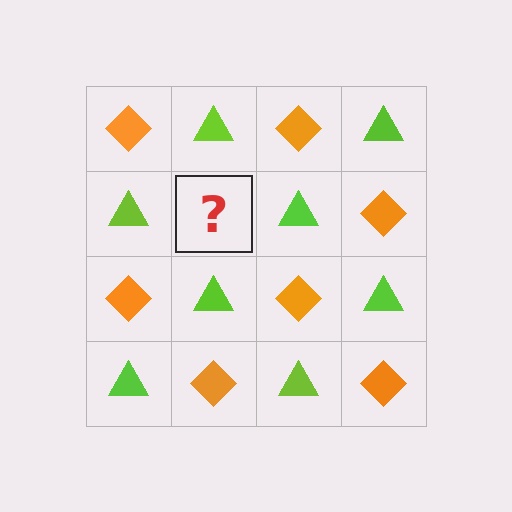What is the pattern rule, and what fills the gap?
The rule is that it alternates orange diamond and lime triangle in a checkerboard pattern. The gap should be filled with an orange diamond.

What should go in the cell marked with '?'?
The missing cell should contain an orange diamond.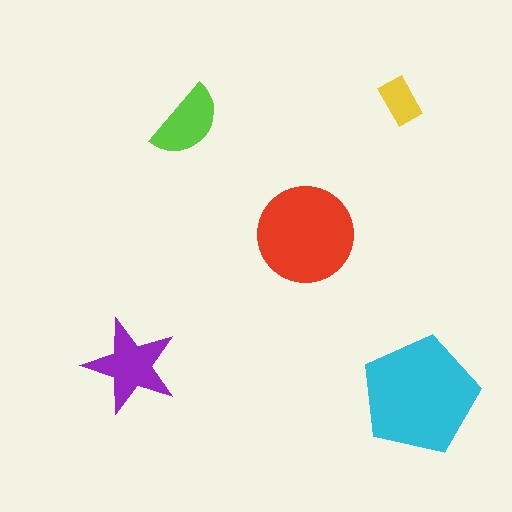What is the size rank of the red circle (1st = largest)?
2nd.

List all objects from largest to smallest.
The cyan pentagon, the red circle, the purple star, the lime semicircle, the yellow rectangle.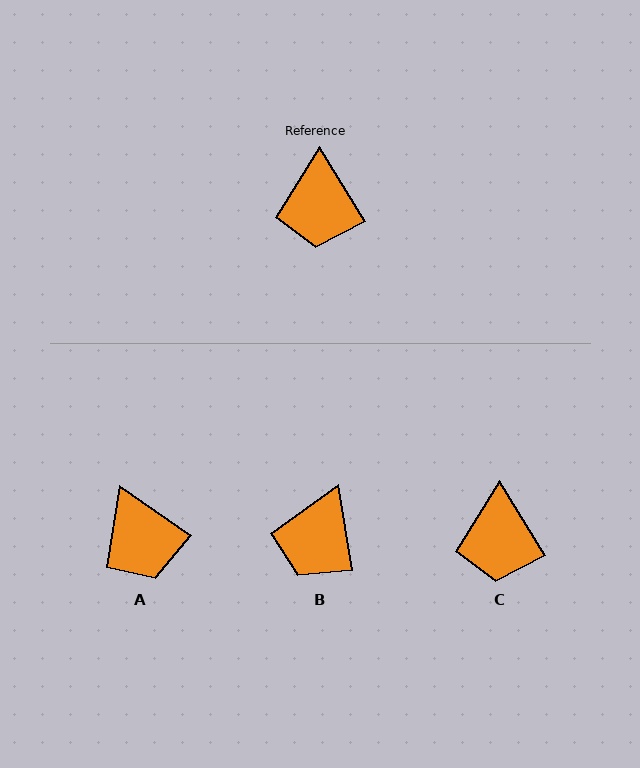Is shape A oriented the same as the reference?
No, it is off by about 23 degrees.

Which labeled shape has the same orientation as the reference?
C.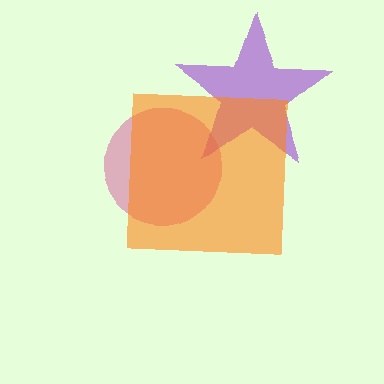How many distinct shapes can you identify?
There are 3 distinct shapes: a purple star, a magenta circle, an orange square.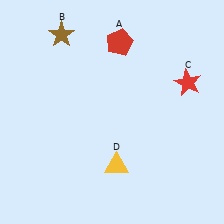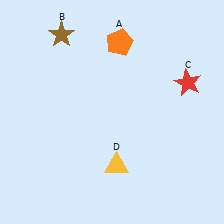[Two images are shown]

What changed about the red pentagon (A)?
In Image 1, A is red. In Image 2, it changed to orange.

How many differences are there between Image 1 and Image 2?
There is 1 difference between the two images.